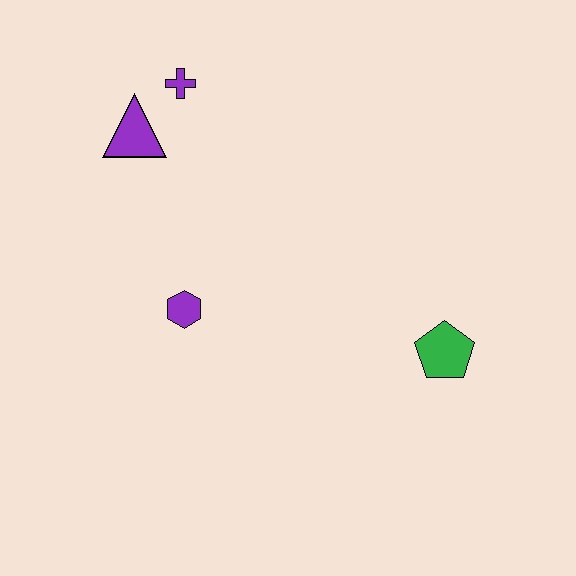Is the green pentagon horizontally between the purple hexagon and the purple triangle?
No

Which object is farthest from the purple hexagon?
The green pentagon is farthest from the purple hexagon.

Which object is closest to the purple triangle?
The purple cross is closest to the purple triangle.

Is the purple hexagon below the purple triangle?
Yes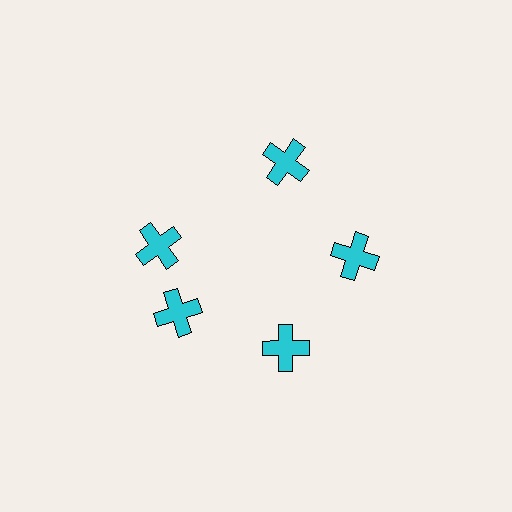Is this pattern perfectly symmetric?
No. The 5 cyan crosses are arranged in a ring, but one element near the 10 o'clock position is rotated out of alignment along the ring, breaking the 5-fold rotational symmetry.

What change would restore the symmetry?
The symmetry would be restored by rotating it back into even spacing with its neighbors so that all 5 crosses sit at equal angles and equal distance from the center.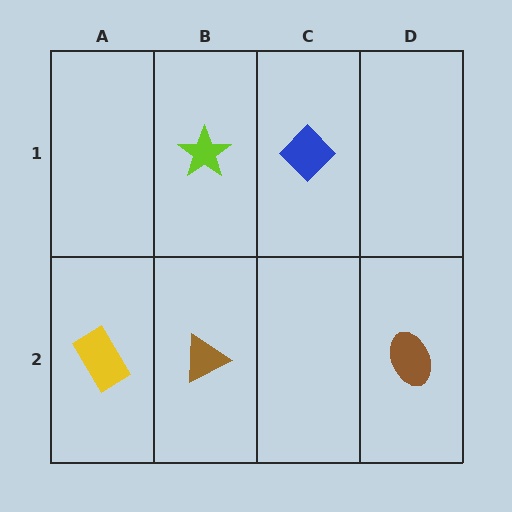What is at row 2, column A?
A yellow rectangle.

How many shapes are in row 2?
3 shapes.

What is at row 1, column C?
A blue diamond.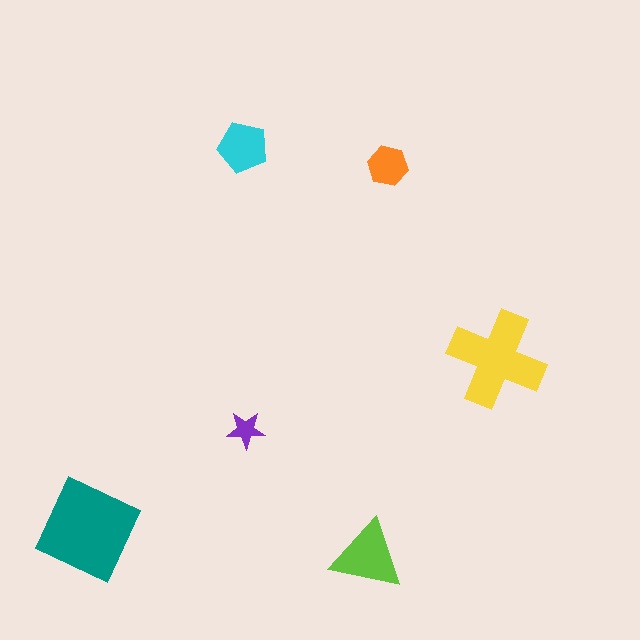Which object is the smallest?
The purple star.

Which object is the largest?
The teal square.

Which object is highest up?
The cyan pentagon is topmost.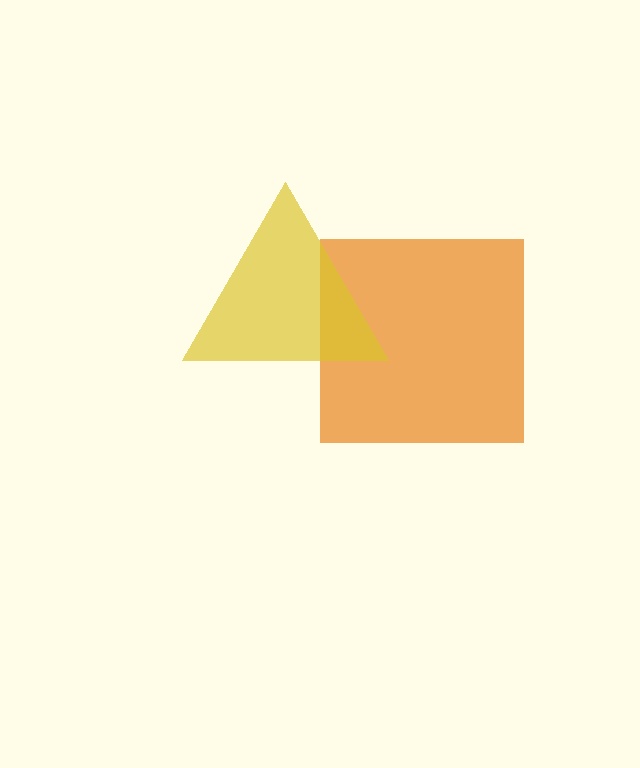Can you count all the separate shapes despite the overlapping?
Yes, there are 2 separate shapes.